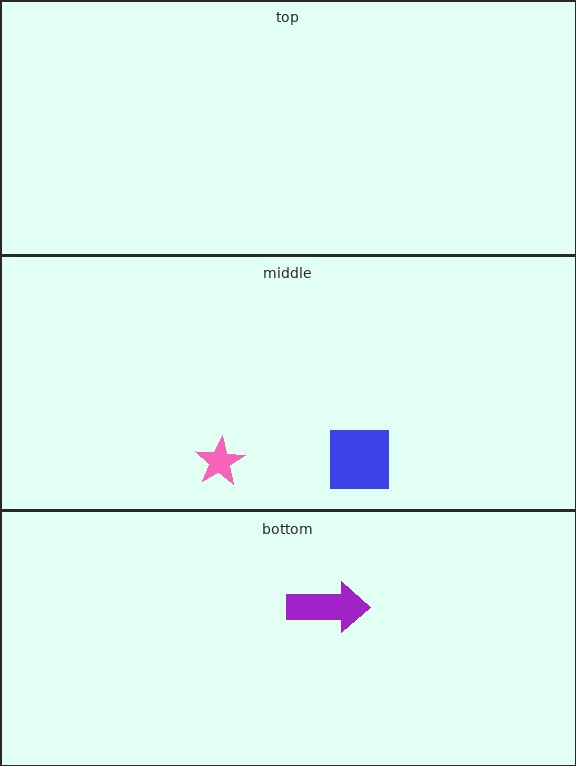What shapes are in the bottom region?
The purple arrow.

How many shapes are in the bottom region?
1.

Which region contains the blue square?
The middle region.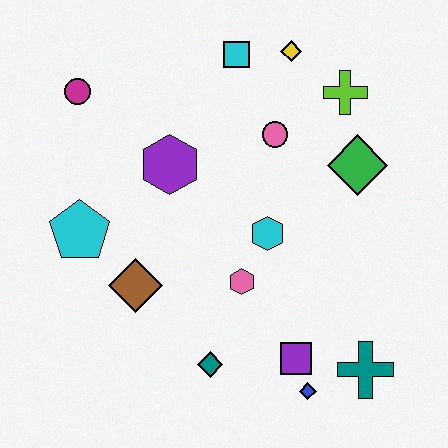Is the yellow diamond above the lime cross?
Yes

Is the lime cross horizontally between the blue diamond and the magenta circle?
No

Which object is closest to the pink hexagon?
The cyan hexagon is closest to the pink hexagon.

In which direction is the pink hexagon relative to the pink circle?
The pink hexagon is below the pink circle.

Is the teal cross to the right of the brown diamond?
Yes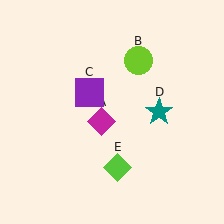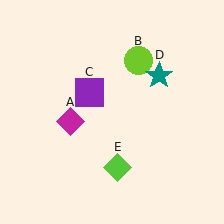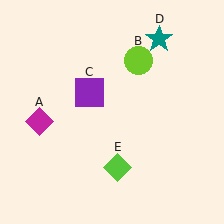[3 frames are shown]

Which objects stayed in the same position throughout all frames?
Lime circle (object B) and purple square (object C) and lime diamond (object E) remained stationary.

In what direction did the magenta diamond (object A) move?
The magenta diamond (object A) moved left.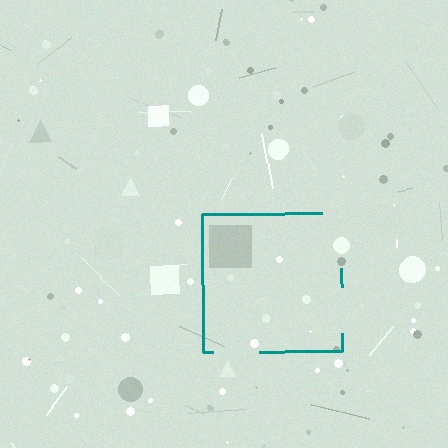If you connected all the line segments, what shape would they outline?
They would outline a square.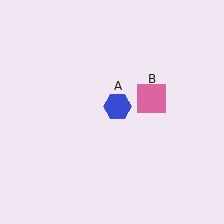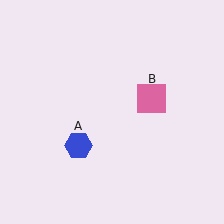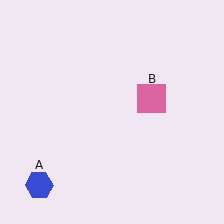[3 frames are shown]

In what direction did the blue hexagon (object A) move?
The blue hexagon (object A) moved down and to the left.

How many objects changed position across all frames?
1 object changed position: blue hexagon (object A).